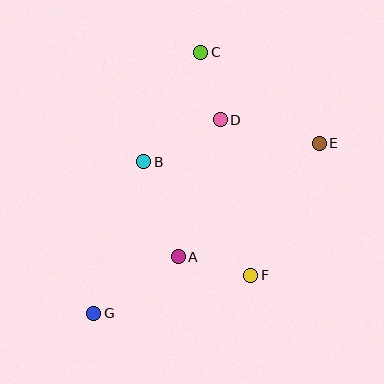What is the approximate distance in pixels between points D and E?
The distance between D and E is approximately 101 pixels.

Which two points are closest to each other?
Points C and D are closest to each other.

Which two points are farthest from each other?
Points E and G are farthest from each other.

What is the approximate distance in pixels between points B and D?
The distance between B and D is approximately 87 pixels.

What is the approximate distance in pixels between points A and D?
The distance between A and D is approximately 143 pixels.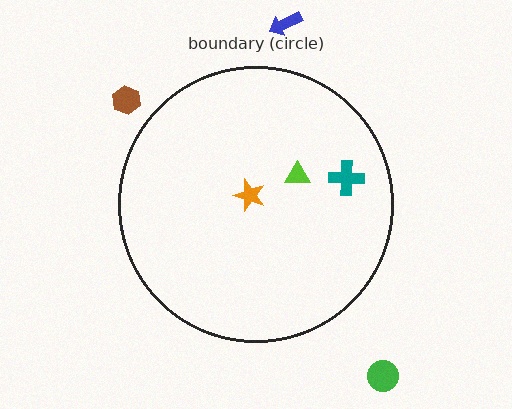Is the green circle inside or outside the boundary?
Outside.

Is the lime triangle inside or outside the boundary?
Inside.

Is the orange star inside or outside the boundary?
Inside.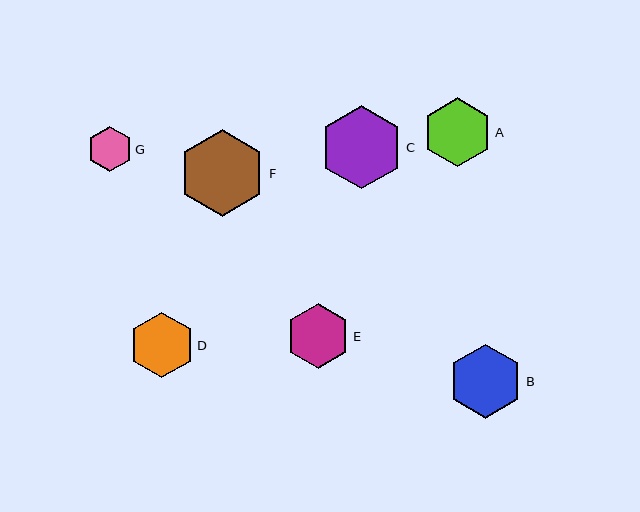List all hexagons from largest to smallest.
From largest to smallest: F, C, B, A, D, E, G.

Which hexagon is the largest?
Hexagon F is the largest with a size of approximately 87 pixels.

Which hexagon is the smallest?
Hexagon G is the smallest with a size of approximately 45 pixels.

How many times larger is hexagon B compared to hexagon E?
Hexagon B is approximately 1.2 times the size of hexagon E.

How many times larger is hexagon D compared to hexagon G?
Hexagon D is approximately 1.4 times the size of hexagon G.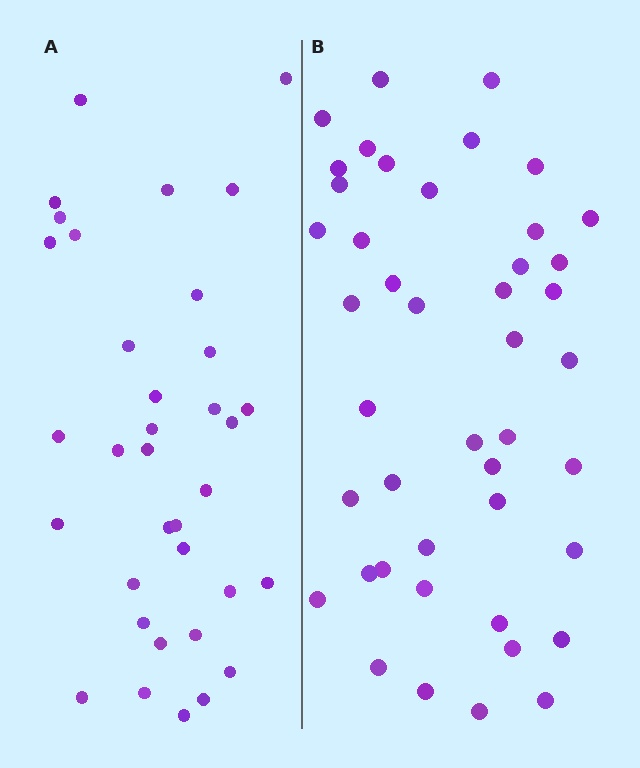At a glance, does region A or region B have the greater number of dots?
Region B (the right region) has more dots.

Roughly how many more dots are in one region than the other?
Region B has roughly 8 or so more dots than region A.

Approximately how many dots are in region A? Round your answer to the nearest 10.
About 40 dots. (The exact count is 35, which rounds to 40.)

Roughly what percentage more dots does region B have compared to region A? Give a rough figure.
About 25% more.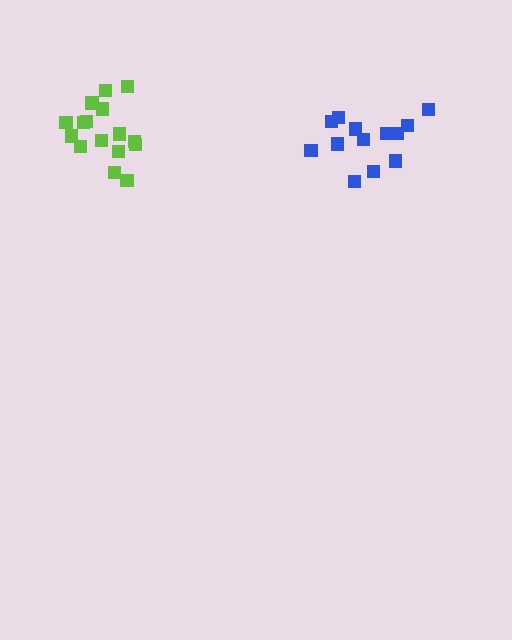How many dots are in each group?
Group 1: 14 dots, Group 2: 16 dots (30 total).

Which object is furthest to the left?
The lime cluster is leftmost.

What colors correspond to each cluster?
The clusters are colored: blue, lime.